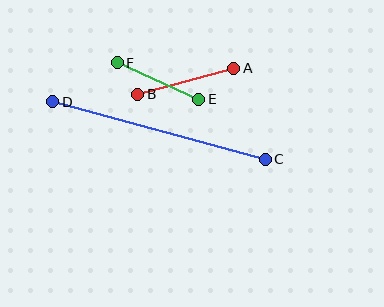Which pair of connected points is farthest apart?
Points C and D are farthest apart.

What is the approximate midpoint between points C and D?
The midpoint is at approximately (159, 131) pixels.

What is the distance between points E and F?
The distance is approximately 89 pixels.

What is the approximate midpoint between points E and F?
The midpoint is at approximately (158, 81) pixels.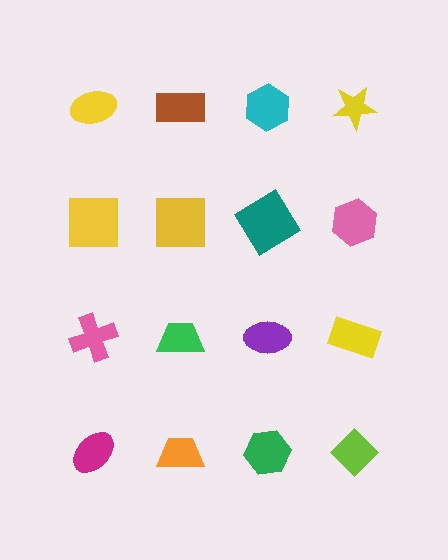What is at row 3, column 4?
A yellow rectangle.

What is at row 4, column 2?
An orange trapezoid.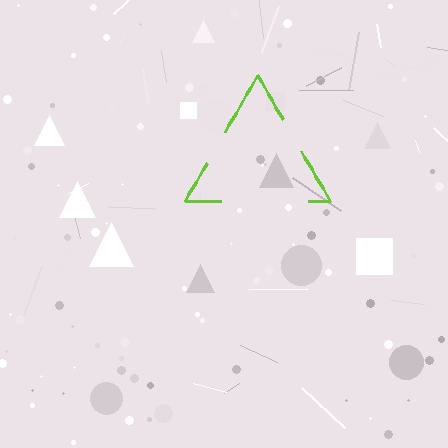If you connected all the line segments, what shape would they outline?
They would outline a triangle.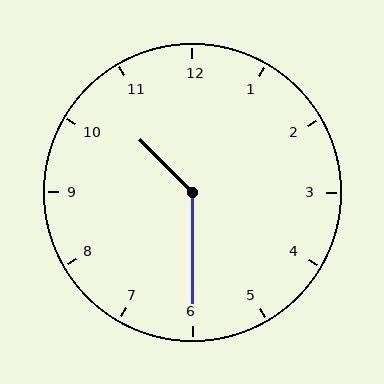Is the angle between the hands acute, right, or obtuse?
It is obtuse.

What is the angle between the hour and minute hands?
Approximately 135 degrees.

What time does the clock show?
10:30.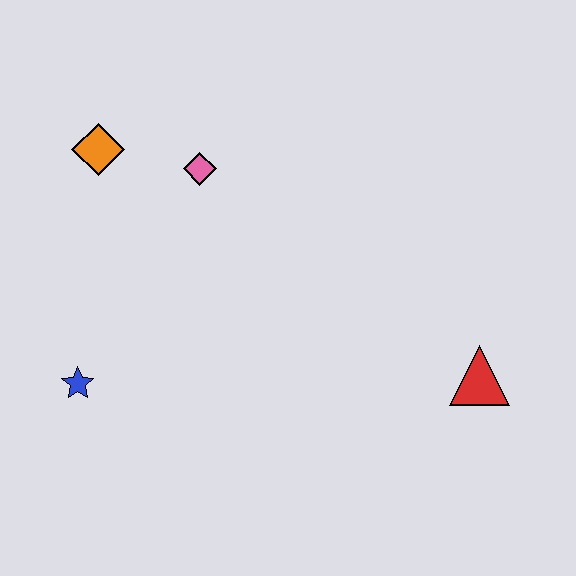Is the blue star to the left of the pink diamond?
Yes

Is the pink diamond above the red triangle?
Yes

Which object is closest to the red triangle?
The pink diamond is closest to the red triangle.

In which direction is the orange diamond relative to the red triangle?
The orange diamond is to the left of the red triangle.